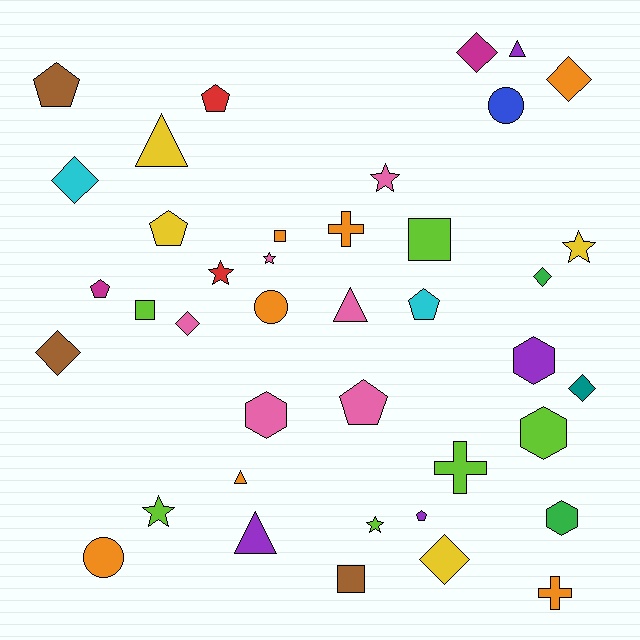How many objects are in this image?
There are 40 objects.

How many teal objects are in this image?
There is 1 teal object.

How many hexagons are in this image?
There are 4 hexagons.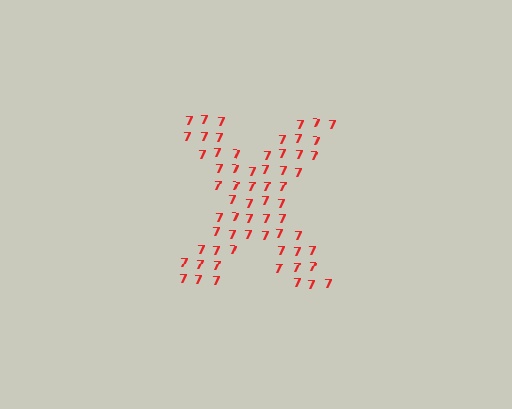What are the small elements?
The small elements are digit 7's.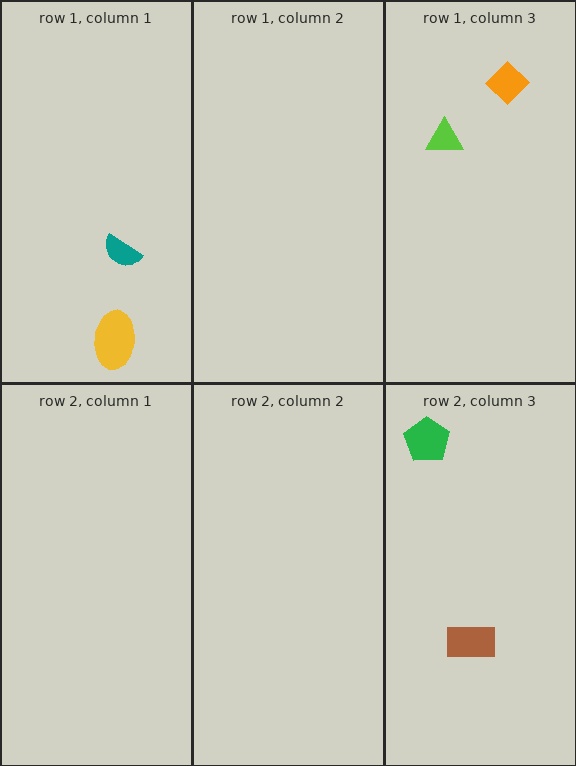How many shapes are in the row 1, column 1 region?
2.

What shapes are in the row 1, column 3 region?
The lime triangle, the orange diamond.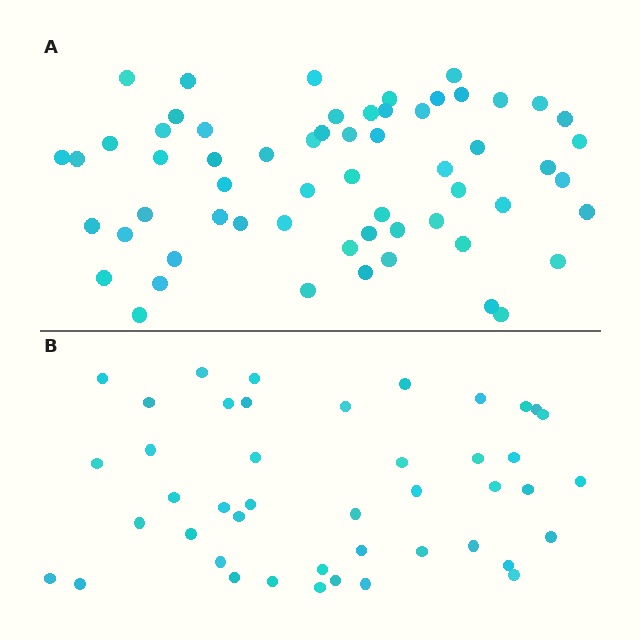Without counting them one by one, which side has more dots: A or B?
Region A (the top region) has more dots.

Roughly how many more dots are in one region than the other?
Region A has approximately 15 more dots than region B.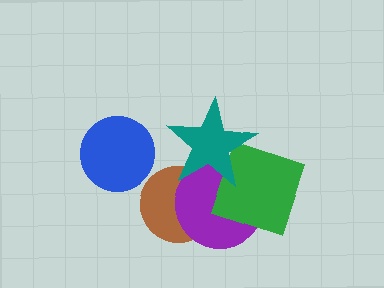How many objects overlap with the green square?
2 objects overlap with the green square.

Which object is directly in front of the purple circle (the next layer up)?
The green square is directly in front of the purple circle.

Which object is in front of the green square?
The teal star is in front of the green square.